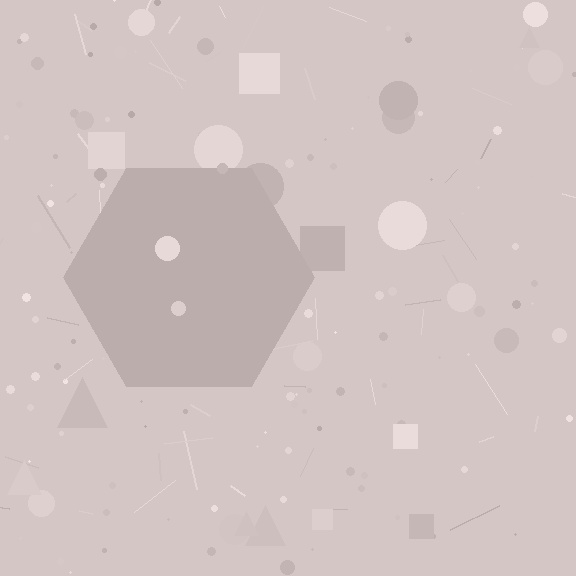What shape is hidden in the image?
A hexagon is hidden in the image.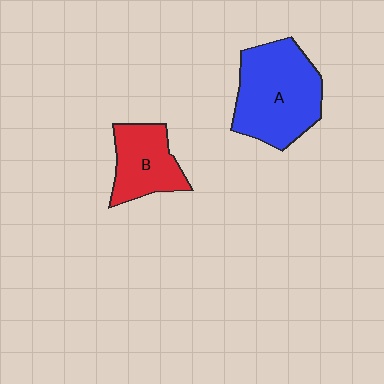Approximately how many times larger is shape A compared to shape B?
Approximately 1.7 times.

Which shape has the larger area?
Shape A (blue).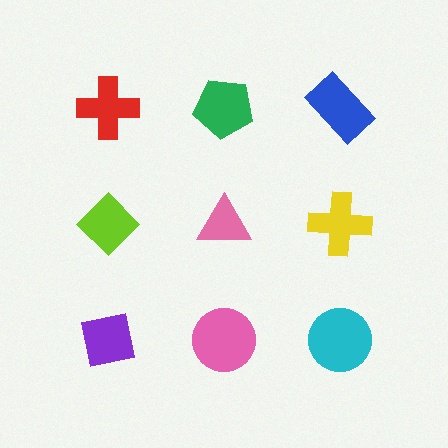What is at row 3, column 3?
A cyan circle.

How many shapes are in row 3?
3 shapes.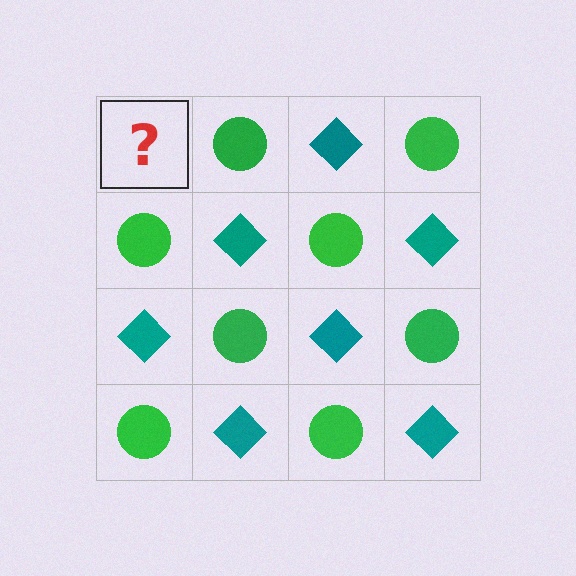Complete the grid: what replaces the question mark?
The question mark should be replaced with a teal diamond.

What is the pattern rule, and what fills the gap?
The rule is that it alternates teal diamond and green circle in a checkerboard pattern. The gap should be filled with a teal diamond.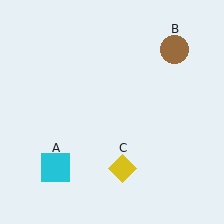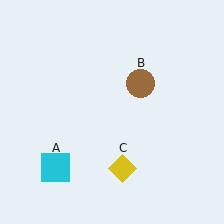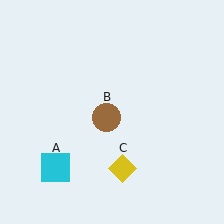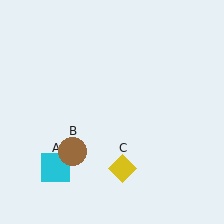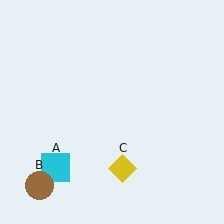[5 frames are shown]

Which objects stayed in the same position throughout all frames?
Cyan square (object A) and yellow diamond (object C) remained stationary.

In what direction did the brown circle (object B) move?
The brown circle (object B) moved down and to the left.